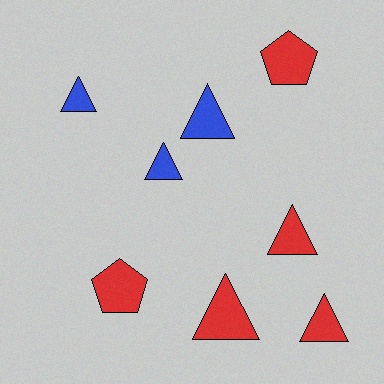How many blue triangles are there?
There are 3 blue triangles.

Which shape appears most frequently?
Triangle, with 6 objects.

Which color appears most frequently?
Red, with 5 objects.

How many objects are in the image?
There are 8 objects.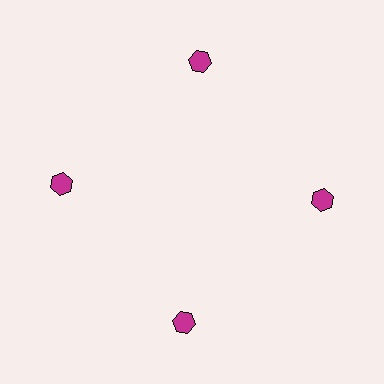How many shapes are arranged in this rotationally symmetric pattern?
There are 4 shapes, arranged in 4 groups of 1.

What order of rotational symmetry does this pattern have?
This pattern has 4-fold rotational symmetry.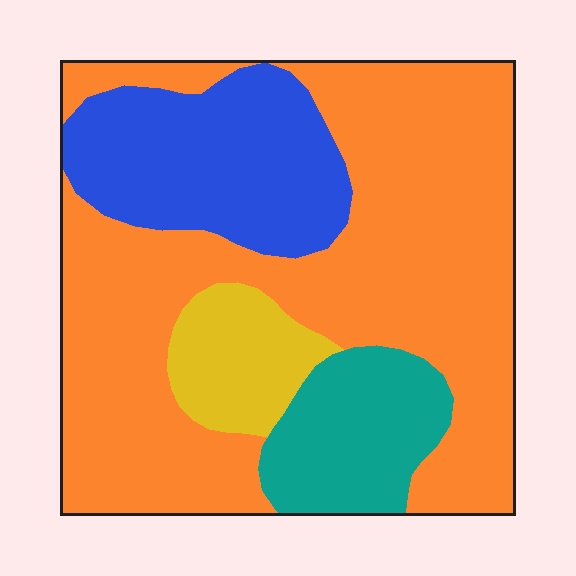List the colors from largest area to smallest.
From largest to smallest: orange, blue, teal, yellow.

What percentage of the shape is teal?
Teal covers around 10% of the shape.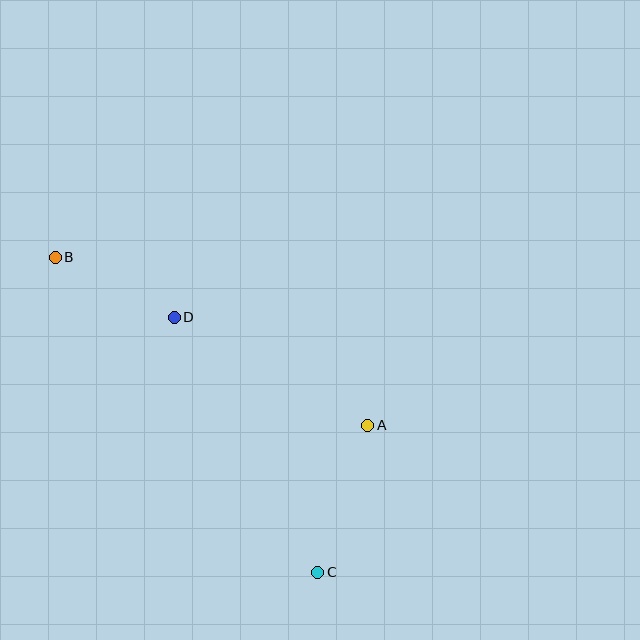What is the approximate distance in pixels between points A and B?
The distance between A and B is approximately 355 pixels.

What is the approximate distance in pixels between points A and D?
The distance between A and D is approximately 221 pixels.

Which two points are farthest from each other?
Points B and C are farthest from each other.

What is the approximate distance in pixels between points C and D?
The distance between C and D is approximately 292 pixels.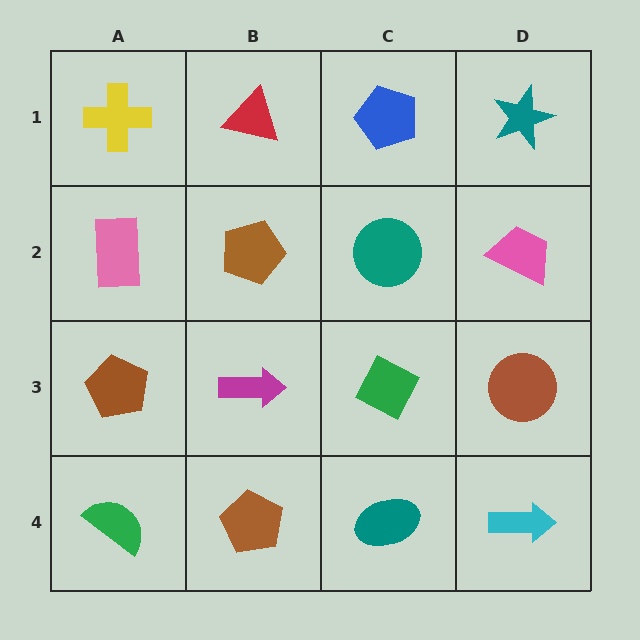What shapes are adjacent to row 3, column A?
A pink rectangle (row 2, column A), a green semicircle (row 4, column A), a magenta arrow (row 3, column B).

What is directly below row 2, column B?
A magenta arrow.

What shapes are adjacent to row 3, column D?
A pink trapezoid (row 2, column D), a cyan arrow (row 4, column D), a green diamond (row 3, column C).